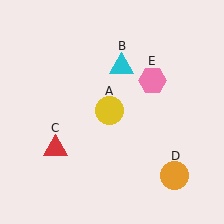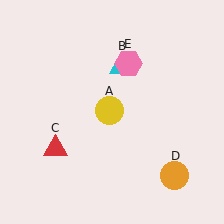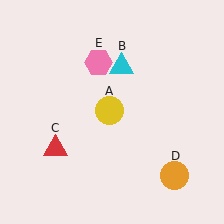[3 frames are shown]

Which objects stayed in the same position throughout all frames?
Yellow circle (object A) and cyan triangle (object B) and red triangle (object C) and orange circle (object D) remained stationary.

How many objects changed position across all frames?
1 object changed position: pink hexagon (object E).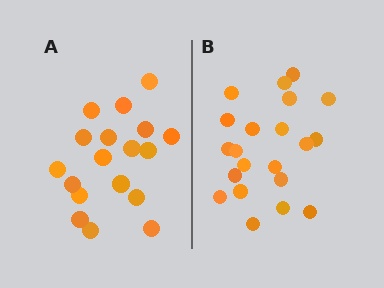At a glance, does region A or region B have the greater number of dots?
Region B (the right region) has more dots.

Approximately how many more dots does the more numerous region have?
Region B has just a few more — roughly 2 or 3 more dots than region A.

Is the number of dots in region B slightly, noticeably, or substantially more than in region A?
Region B has only slightly more — the two regions are fairly close. The ratio is roughly 1.2 to 1.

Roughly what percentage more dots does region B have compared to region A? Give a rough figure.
About 15% more.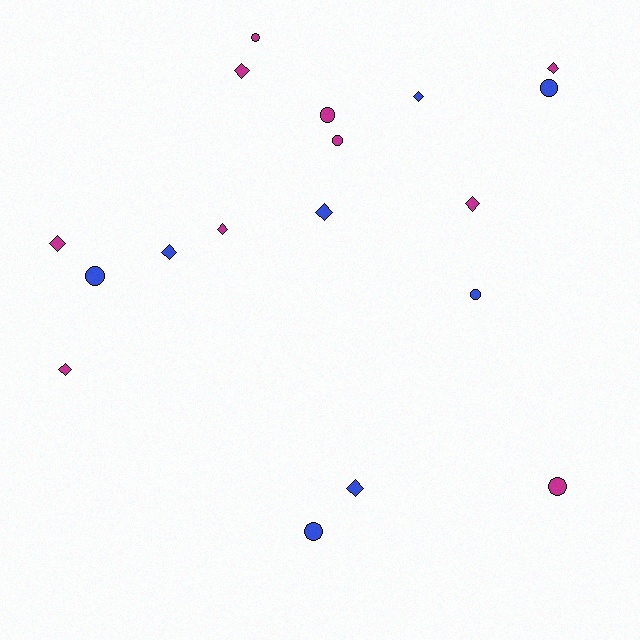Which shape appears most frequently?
Diamond, with 10 objects.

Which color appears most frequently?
Magenta, with 10 objects.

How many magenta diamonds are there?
There are 6 magenta diamonds.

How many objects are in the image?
There are 18 objects.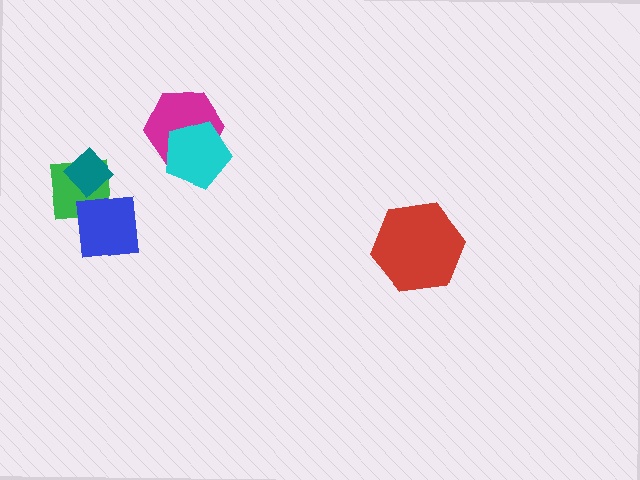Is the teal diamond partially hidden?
Yes, it is partially covered by another shape.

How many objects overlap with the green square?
2 objects overlap with the green square.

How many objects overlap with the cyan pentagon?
1 object overlaps with the cyan pentagon.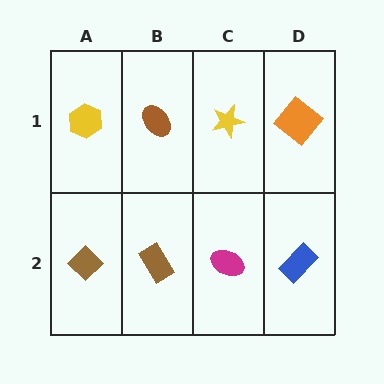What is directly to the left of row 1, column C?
A brown ellipse.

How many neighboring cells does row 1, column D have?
2.